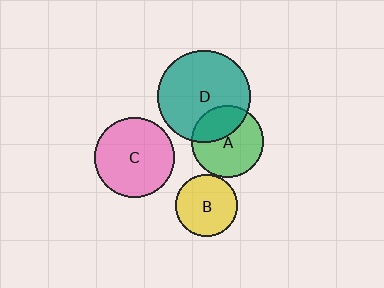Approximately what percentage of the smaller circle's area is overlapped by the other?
Approximately 35%.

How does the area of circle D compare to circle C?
Approximately 1.4 times.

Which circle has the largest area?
Circle D (teal).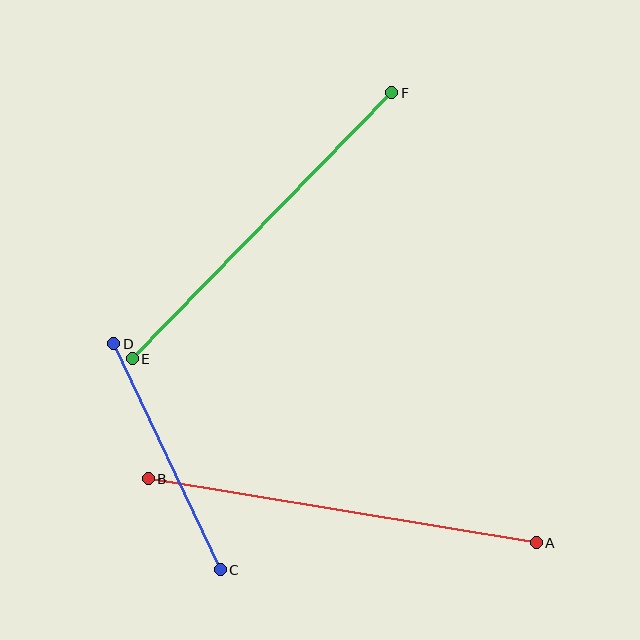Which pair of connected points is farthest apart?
Points A and B are farthest apart.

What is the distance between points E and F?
The distance is approximately 371 pixels.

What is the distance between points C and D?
The distance is approximately 250 pixels.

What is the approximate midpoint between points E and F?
The midpoint is at approximately (262, 226) pixels.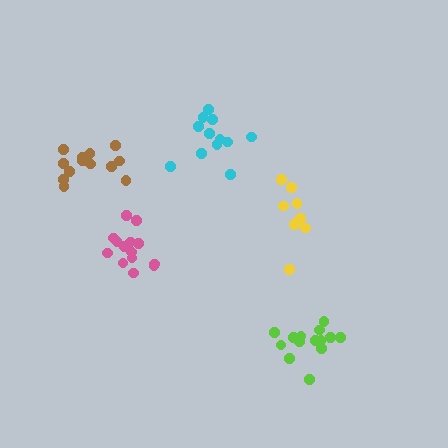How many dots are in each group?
Group 1: 9 dots, Group 2: 13 dots, Group 3: 14 dots, Group 4: 13 dots, Group 5: 14 dots (63 total).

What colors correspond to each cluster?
The clusters are colored: yellow, brown, pink, cyan, lime.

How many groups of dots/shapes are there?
There are 5 groups.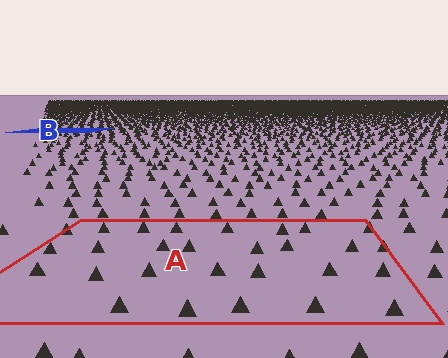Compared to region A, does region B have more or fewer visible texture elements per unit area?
Region B has more texture elements per unit area — they are packed more densely because it is farther away.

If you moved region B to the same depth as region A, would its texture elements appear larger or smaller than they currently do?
They would appear larger. At a closer depth, the same texture elements are projected at a bigger on-screen size.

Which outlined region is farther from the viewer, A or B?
Region B is farther from the viewer — the texture elements inside it appear smaller and more densely packed.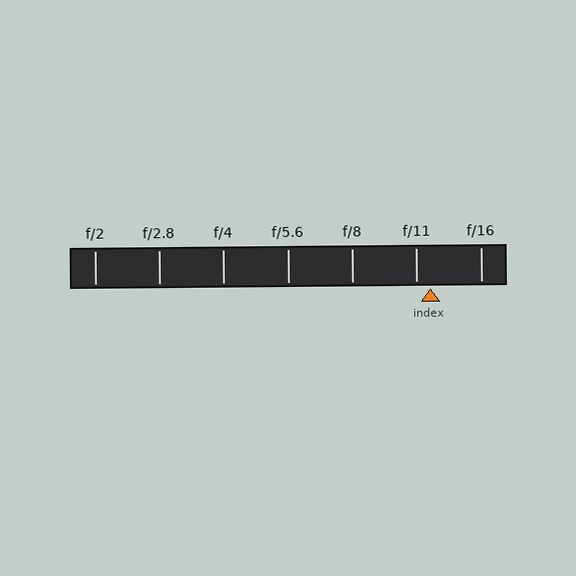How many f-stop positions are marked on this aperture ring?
There are 7 f-stop positions marked.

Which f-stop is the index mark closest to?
The index mark is closest to f/11.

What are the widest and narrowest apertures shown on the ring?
The widest aperture shown is f/2 and the narrowest is f/16.